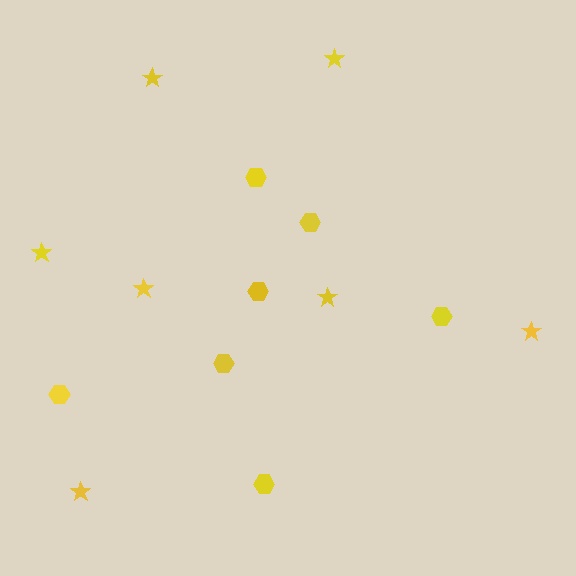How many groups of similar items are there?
There are 2 groups: one group of stars (7) and one group of hexagons (7).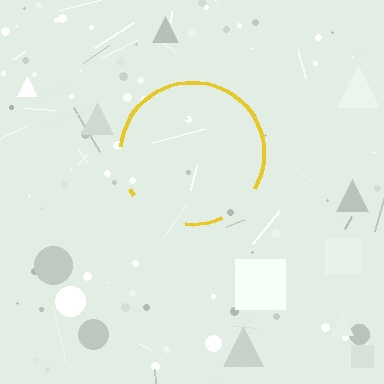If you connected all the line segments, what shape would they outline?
They would outline a circle.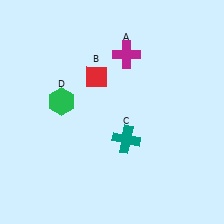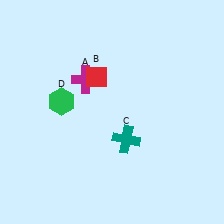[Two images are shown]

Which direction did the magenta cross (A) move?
The magenta cross (A) moved left.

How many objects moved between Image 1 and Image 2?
1 object moved between the two images.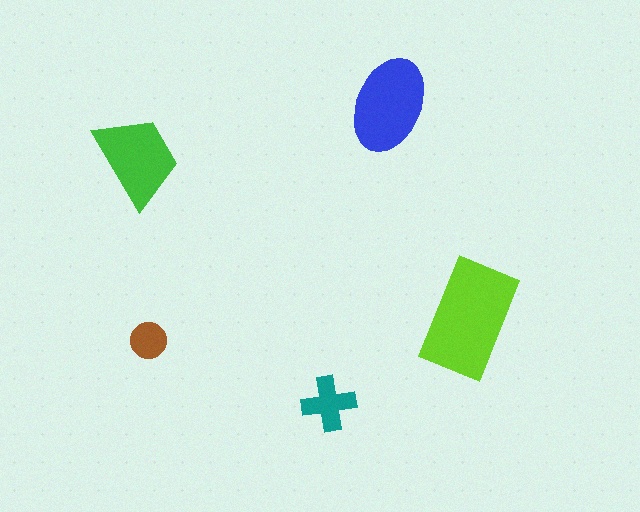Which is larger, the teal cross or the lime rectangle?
The lime rectangle.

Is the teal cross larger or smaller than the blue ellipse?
Smaller.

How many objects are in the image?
There are 5 objects in the image.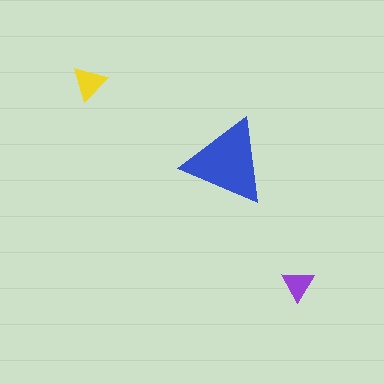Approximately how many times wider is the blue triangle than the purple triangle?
About 2.5 times wider.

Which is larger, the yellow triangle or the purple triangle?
The yellow one.